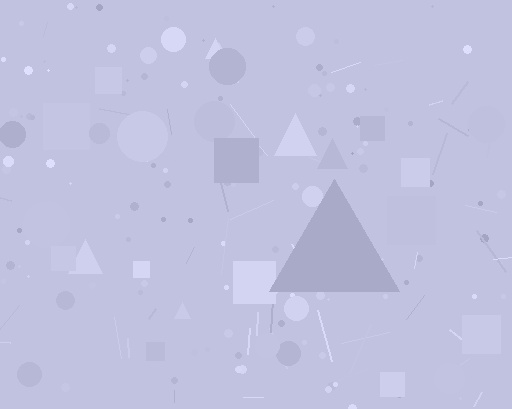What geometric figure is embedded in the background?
A triangle is embedded in the background.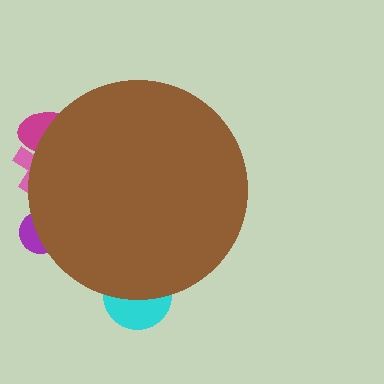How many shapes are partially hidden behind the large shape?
4 shapes are partially hidden.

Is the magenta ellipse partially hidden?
Yes, the magenta ellipse is partially hidden behind the brown circle.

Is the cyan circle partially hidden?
Yes, the cyan circle is partially hidden behind the brown circle.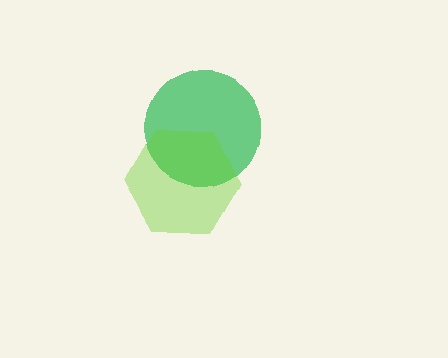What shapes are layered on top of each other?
The layered shapes are: a green circle, a lime hexagon.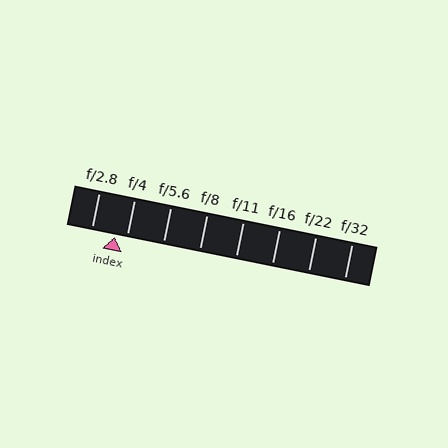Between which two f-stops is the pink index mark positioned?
The index mark is between f/2.8 and f/4.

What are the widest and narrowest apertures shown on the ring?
The widest aperture shown is f/2.8 and the narrowest is f/32.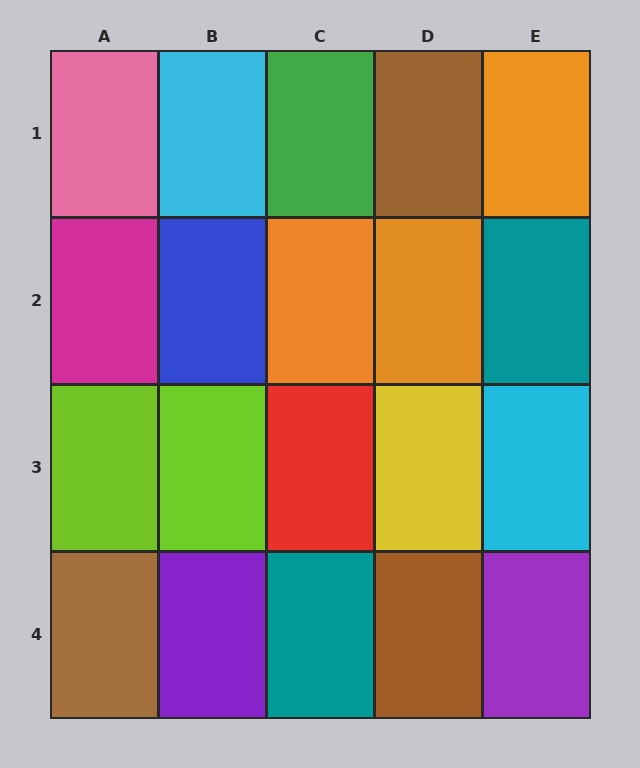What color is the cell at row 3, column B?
Lime.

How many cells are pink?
1 cell is pink.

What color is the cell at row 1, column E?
Orange.